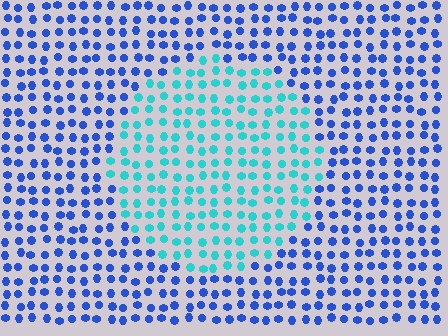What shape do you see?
I see a circle.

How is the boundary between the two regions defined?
The boundary is defined purely by a slight shift in hue (about 46 degrees). Spacing, size, and orientation are identical on both sides.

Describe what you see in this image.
The image is filled with small blue elements in a uniform arrangement. A circle-shaped region is visible where the elements are tinted to a slightly different hue, forming a subtle color boundary.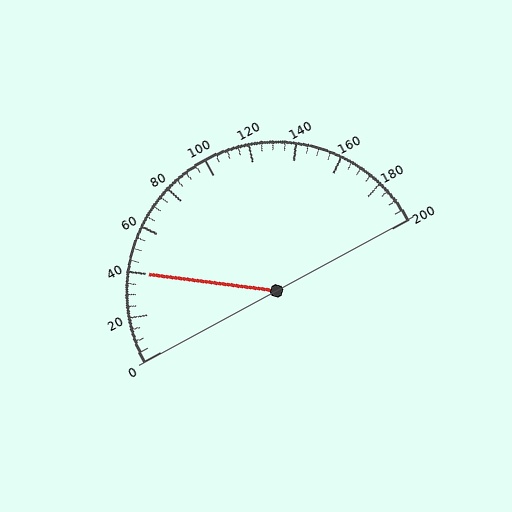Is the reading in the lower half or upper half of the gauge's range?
The reading is in the lower half of the range (0 to 200).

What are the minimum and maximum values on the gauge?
The gauge ranges from 0 to 200.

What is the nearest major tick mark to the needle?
The nearest major tick mark is 40.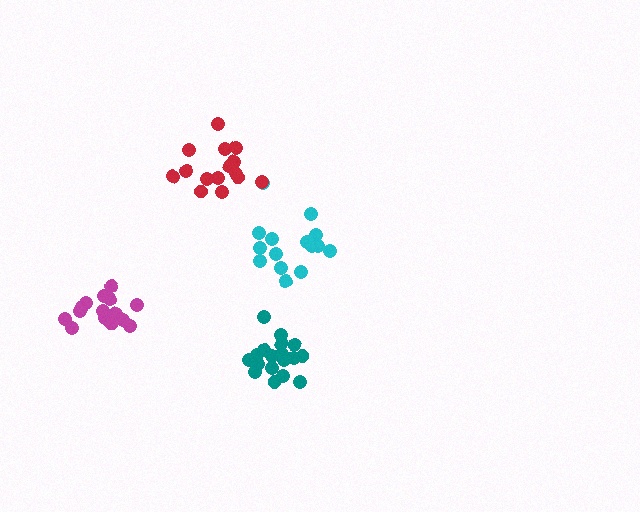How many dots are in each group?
Group 1: 15 dots, Group 2: 18 dots, Group 3: 15 dots, Group 4: 15 dots (63 total).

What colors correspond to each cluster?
The clusters are colored: cyan, teal, magenta, red.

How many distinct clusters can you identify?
There are 4 distinct clusters.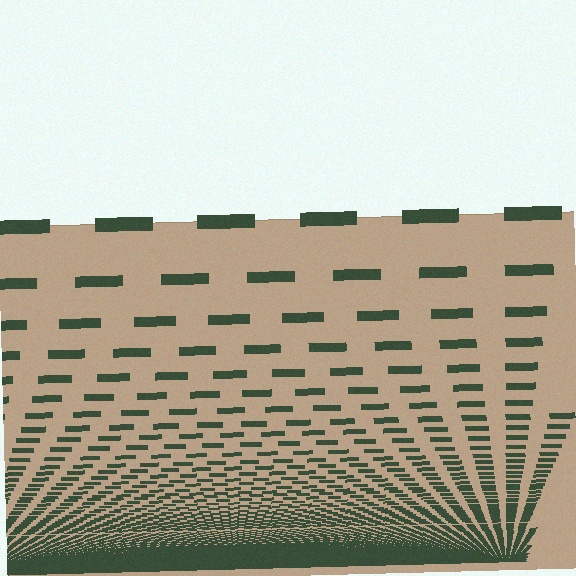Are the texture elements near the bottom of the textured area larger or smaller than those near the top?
Smaller. The gradient is inverted — elements near the bottom are smaller and denser.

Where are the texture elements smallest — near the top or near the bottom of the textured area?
Near the bottom.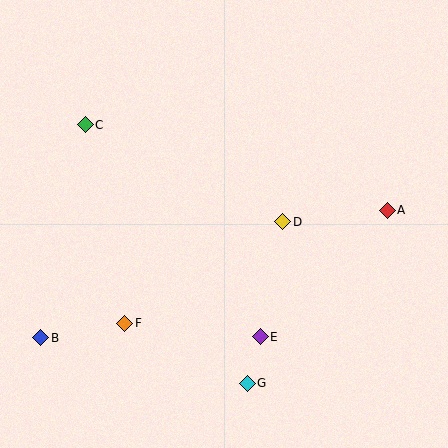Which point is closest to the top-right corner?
Point A is closest to the top-right corner.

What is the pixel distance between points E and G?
The distance between E and G is 49 pixels.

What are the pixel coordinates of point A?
Point A is at (387, 210).